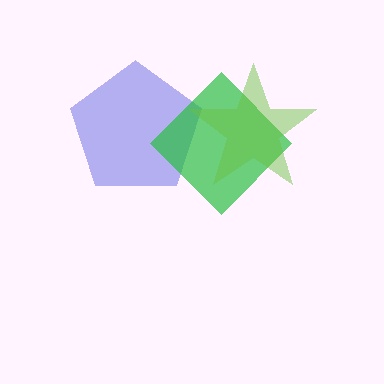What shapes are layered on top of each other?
The layered shapes are: a blue pentagon, a green diamond, a lime star.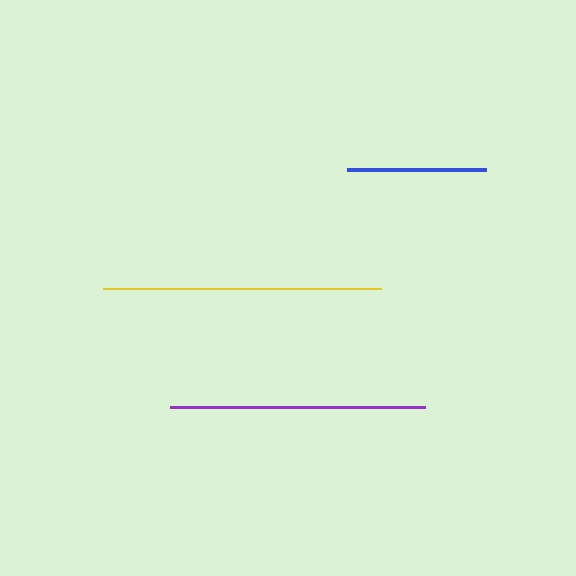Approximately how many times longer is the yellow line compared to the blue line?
The yellow line is approximately 2.0 times the length of the blue line.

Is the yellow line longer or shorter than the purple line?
The yellow line is longer than the purple line.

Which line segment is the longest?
The yellow line is the longest at approximately 277 pixels.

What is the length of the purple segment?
The purple segment is approximately 255 pixels long.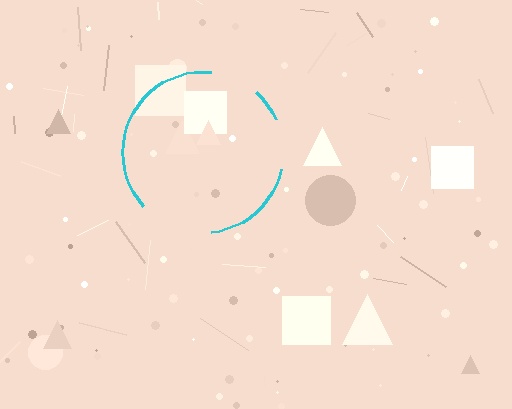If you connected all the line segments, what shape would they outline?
They would outline a circle.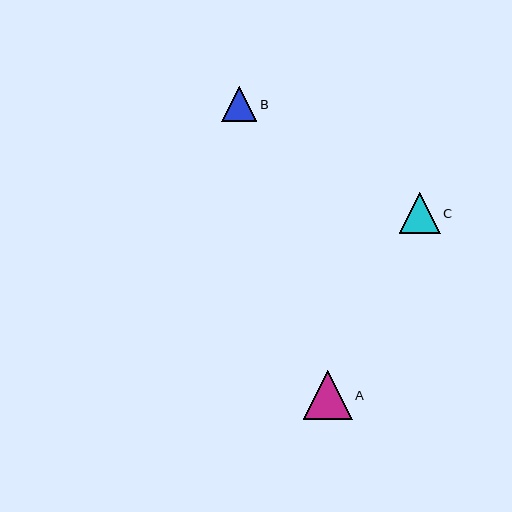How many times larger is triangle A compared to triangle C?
Triangle A is approximately 1.2 times the size of triangle C.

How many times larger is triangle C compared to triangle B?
Triangle C is approximately 1.2 times the size of triangle B.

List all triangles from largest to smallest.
From largest to smallest: A, C, B.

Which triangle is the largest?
Triangle A is the largest with a size of approximately 49 pixels.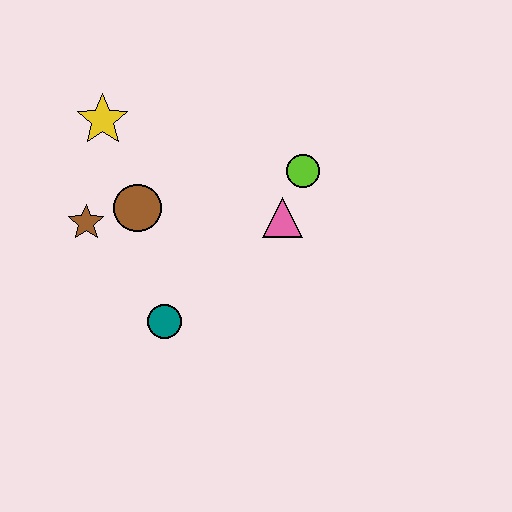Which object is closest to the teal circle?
The brown circle is closest to the teal circle.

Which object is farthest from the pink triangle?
The yellow star is farthest from the pink triangle.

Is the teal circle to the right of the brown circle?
Yes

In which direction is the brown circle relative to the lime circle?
The brown circle is to the left of the lime circle.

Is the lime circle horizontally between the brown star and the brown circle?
No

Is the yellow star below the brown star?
No